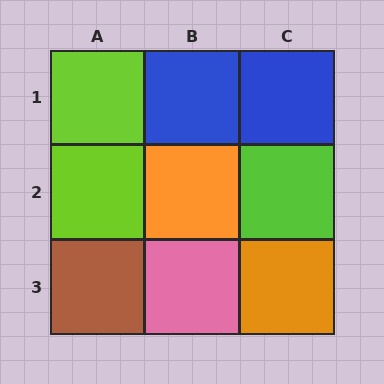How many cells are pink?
1 cell is pink.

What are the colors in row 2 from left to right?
Lime, orange, lime.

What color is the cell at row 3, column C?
Orange.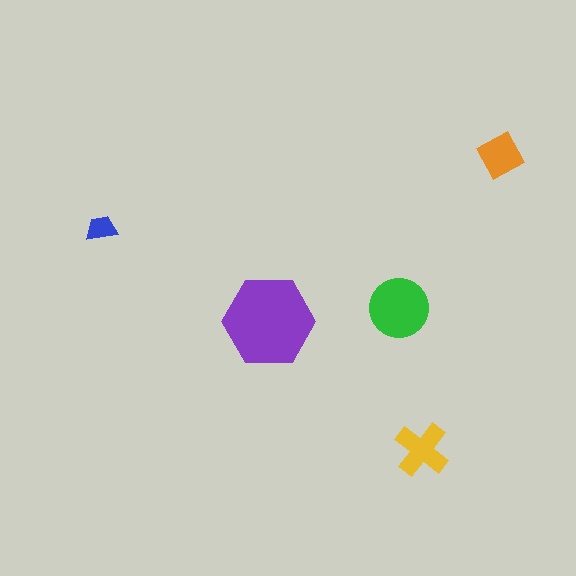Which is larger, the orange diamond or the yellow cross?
The yellow cross.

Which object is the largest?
The purple hexagon.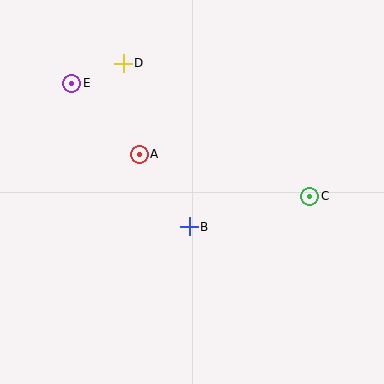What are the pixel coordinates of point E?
Point E is at (72, 83).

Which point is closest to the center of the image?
Point B at (189, 227) is closest to the center.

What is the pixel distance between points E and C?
The distance between E and C is 263 pixels.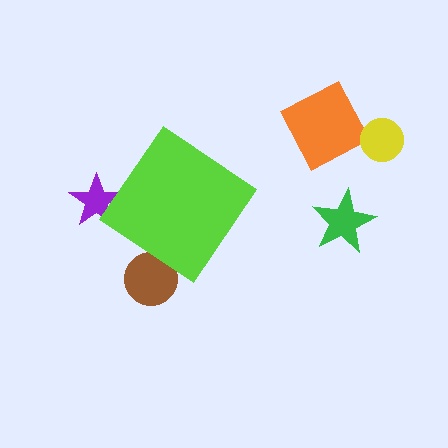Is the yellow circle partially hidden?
No, the yellow circle is fully visible.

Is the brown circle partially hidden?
Yes, the brown circle is partially hidden behind the lime diamond.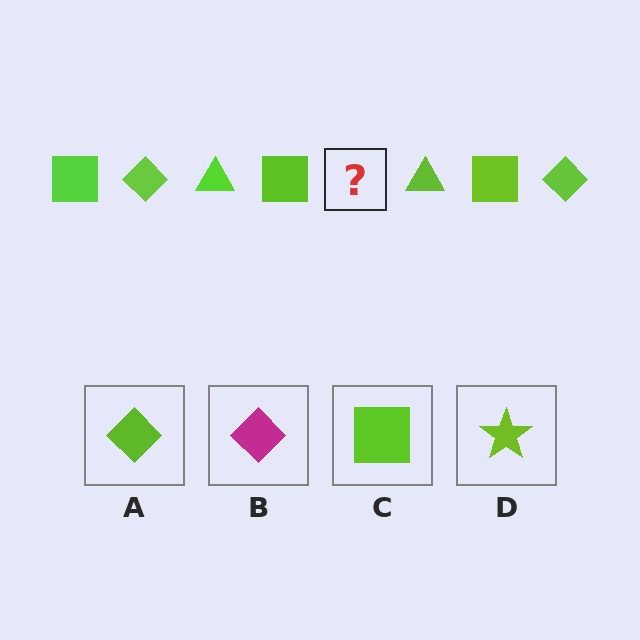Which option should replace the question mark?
Option A.